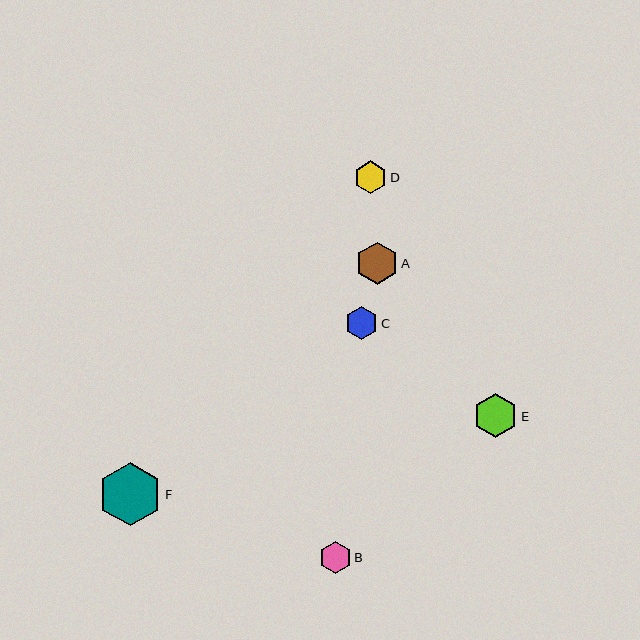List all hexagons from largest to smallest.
From largest to smallest: F, E, A, C, D, B.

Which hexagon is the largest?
Hexagon F is the largest with a size of approximately 63 pixels.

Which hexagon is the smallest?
Hexagon B is the smallest with a size of approximately 32 pixels.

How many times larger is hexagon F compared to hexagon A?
Hexagon F is approximately 1.5 times the size of hexagon A.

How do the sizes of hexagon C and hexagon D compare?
Hexagon C and hexagon D are approximately the same size.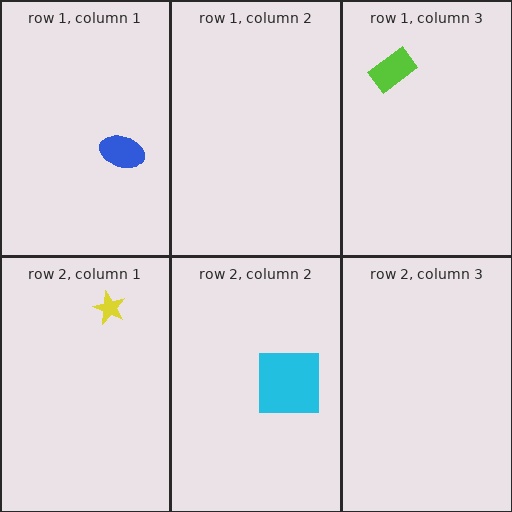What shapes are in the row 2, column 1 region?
The yellow star.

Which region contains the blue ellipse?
The row 1, column 1 region.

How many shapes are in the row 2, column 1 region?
1.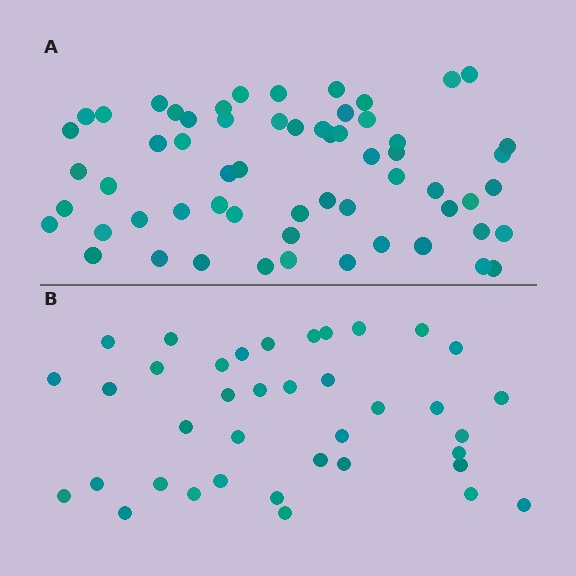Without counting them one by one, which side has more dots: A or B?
Region A (the top region) has more dots.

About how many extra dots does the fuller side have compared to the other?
Region A has approximately 20 more dots than region B.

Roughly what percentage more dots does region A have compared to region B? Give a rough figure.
About 60% more.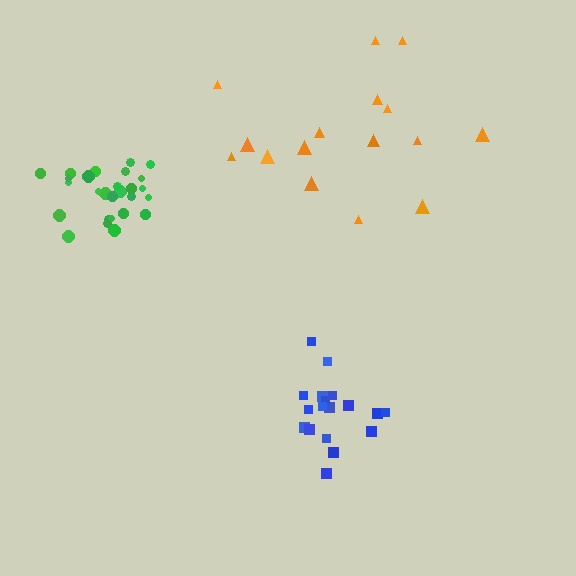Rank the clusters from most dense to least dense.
green, blue, orange.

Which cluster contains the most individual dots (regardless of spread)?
Green (28).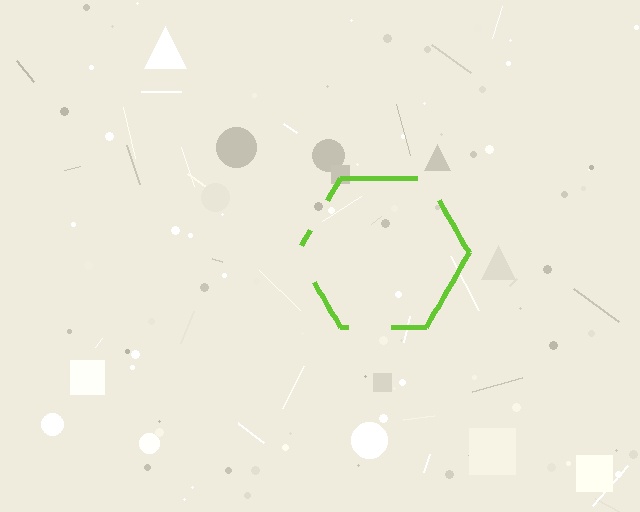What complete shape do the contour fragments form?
The contour fragments form a hexagon.